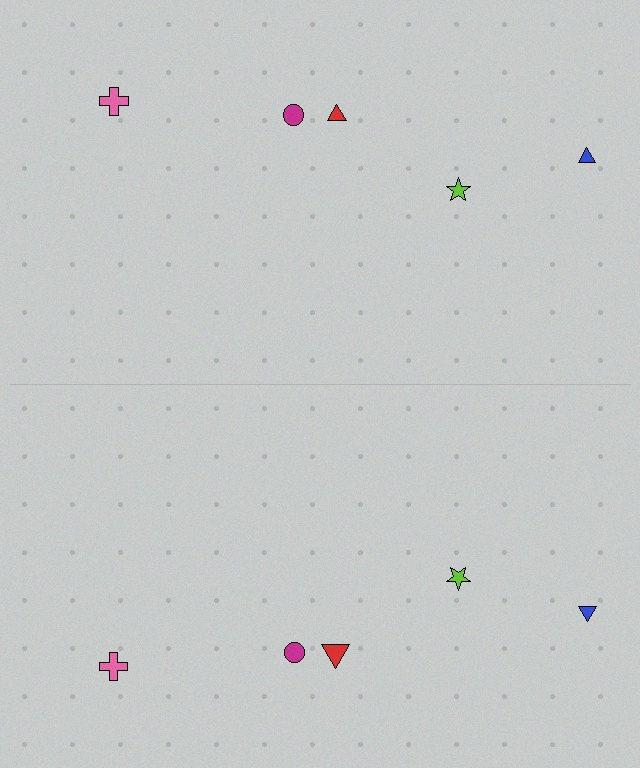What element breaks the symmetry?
The red triangle on the bottom side has a different size than its mirror counterpart.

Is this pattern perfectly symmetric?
No, the pattern is not perfectly symmetric. The red triangle on the bottom side has a different size than its mirror counterpart.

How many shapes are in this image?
There are 10 shapes in this image.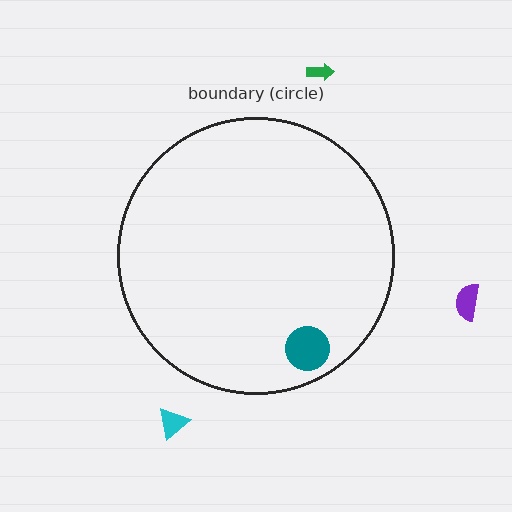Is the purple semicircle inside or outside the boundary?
Outside.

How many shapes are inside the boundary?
1 inside, 3 outside.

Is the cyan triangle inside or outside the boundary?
Outside.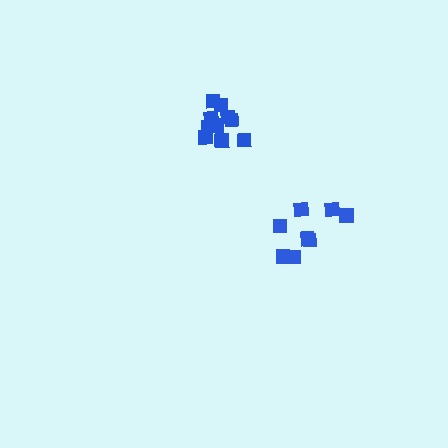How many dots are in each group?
Group 1: 11 dots, Group 2: 8 dots (19 total).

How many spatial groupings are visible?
There are 2 spatial groupings.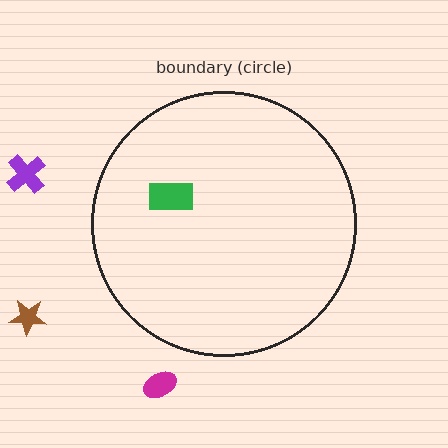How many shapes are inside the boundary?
1 inside, 3 outside.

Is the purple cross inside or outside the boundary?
Outside.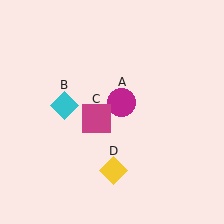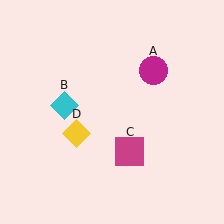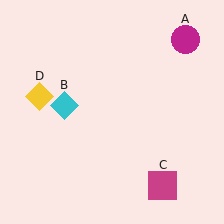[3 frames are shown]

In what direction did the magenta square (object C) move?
The magenta square (object C) moved down and to the right.